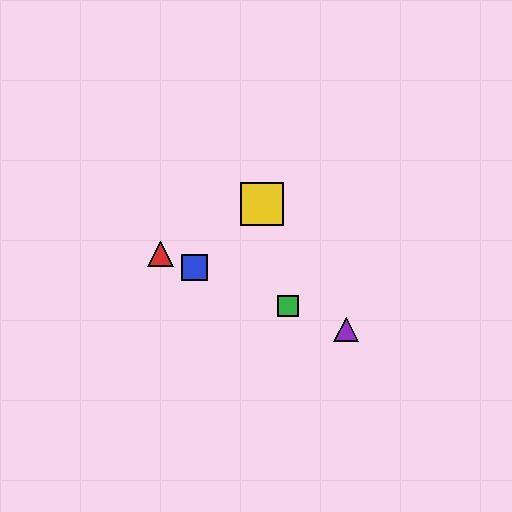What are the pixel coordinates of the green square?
The green square is at (288, 306).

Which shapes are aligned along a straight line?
The red triangle, the blue square, the green square, the purple triangle are aligned along a straight line.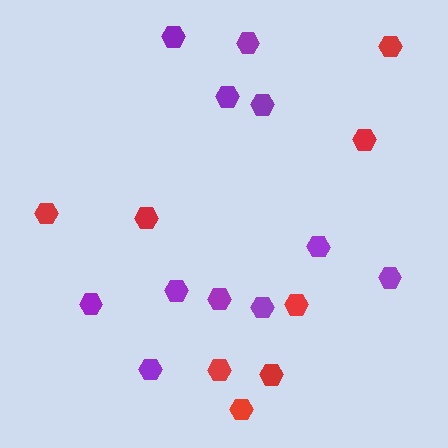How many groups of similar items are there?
There are 2 groups: one group of red hexagons (8) and one group of purple hexagons (11).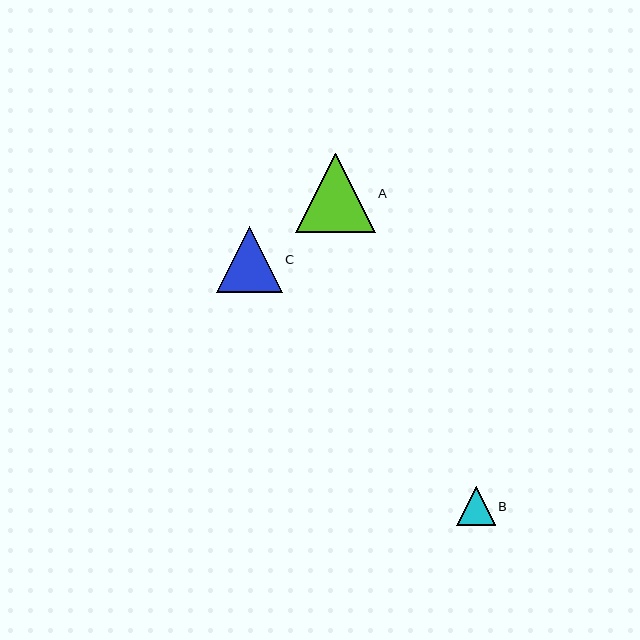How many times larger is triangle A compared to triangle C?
Triangle A is approximately 1.2 times the size of triangle C.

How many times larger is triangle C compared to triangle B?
Triangle C is approximately 1.7 times the size of triangle B.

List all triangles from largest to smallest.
From largest to smallest: A, C, B.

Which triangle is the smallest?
Triangle B is the smallest with a size of approximately 39 pixels.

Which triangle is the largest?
Triangle A is the largest with a size of approximately 79 pixels.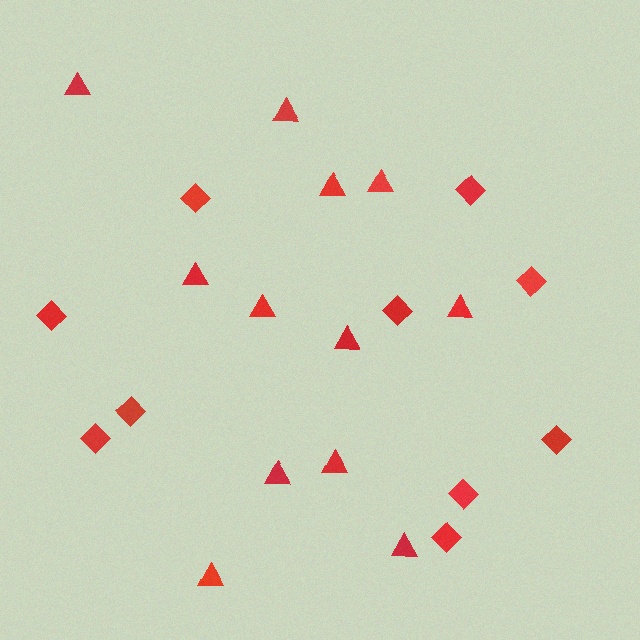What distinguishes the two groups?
There are 2 groups: one group of diamonds (10) and one group of triangles (12).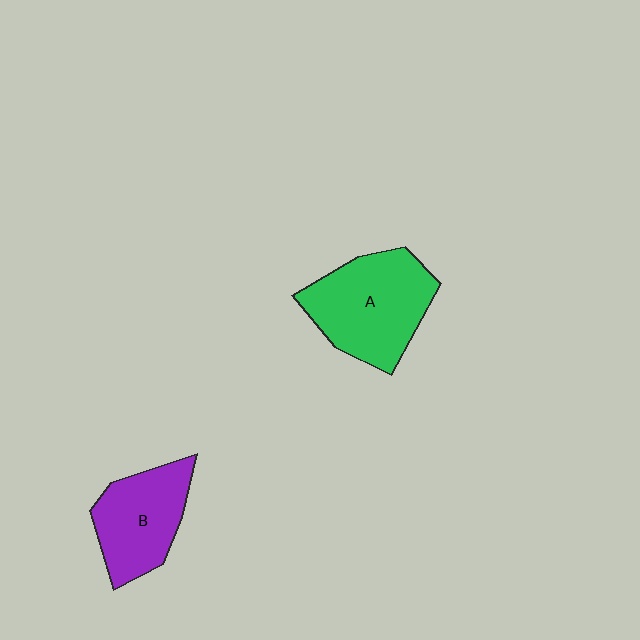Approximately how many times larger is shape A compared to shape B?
Approximately 1.3 times.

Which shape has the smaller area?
Shape B (purple).